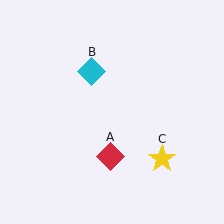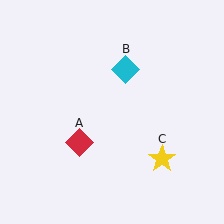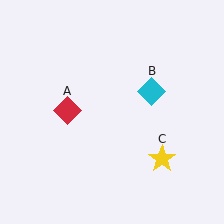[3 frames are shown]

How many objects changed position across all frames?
2 objects changed position: red diamond (object A), cyan diamond (object B).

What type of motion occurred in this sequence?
The red diamond (object A), cyan diamond (object B) rotated clockwise around the center of the scene.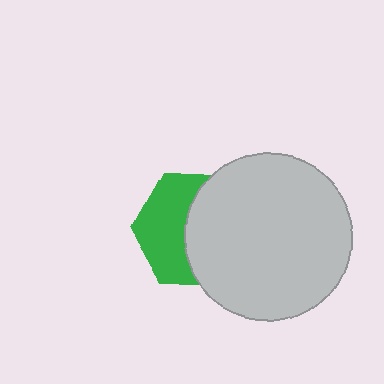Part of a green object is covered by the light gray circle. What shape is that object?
It is a hexagon.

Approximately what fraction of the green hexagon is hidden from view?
Roughly 53% of the green hexagon is hidden behind the light gray circle.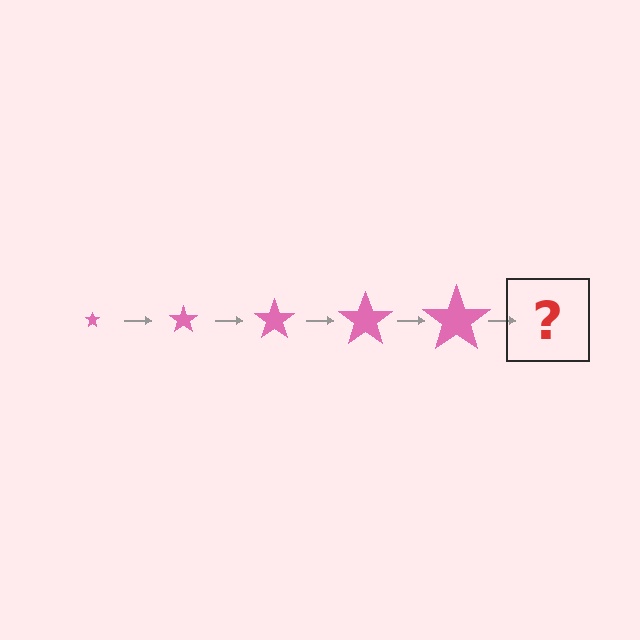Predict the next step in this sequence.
The next step is a pink star, larger than the previous one.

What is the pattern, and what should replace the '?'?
The pattern is that the star gets progressively larger each step. The '?' should be a pink star, larger than the previous one.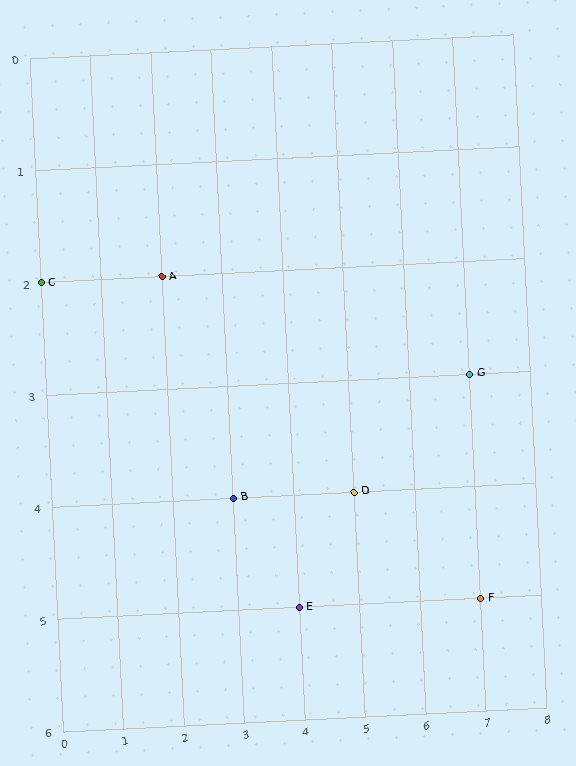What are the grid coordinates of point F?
Point F is at grid coordinates (7, 5).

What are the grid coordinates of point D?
Point D is at grid coordinates (5, 4).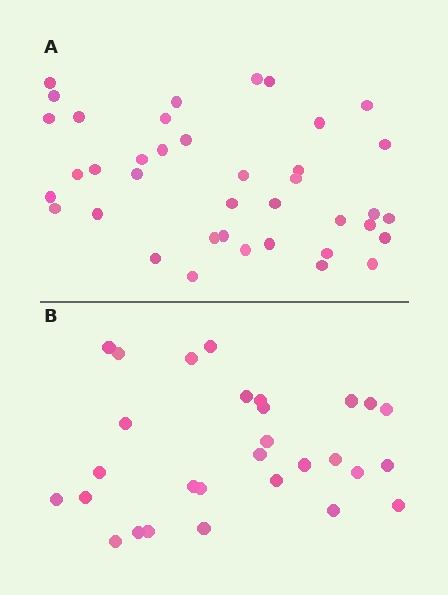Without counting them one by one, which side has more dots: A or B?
Region A (the top region) has more dots.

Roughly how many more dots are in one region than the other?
Region A has roughly 10 or so more dots than region B.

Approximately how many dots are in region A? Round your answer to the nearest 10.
About 40 dots. (The exact count is 39, which rounds to 40.)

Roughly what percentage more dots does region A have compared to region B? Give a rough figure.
About 35% more.